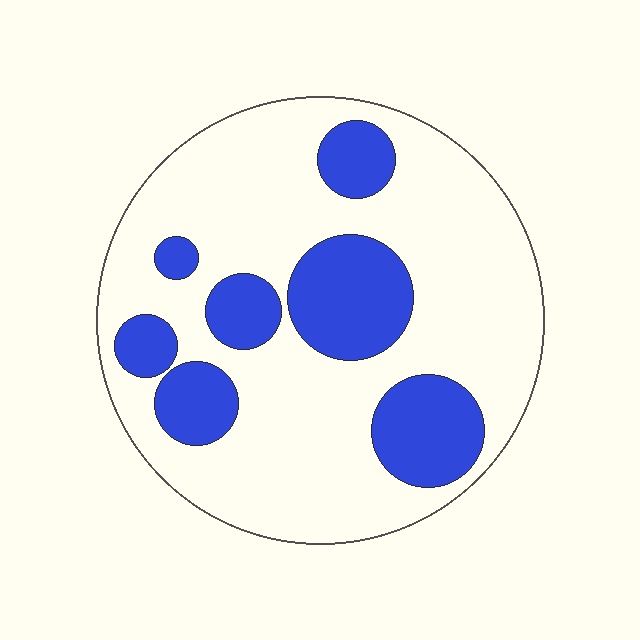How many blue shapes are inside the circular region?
7.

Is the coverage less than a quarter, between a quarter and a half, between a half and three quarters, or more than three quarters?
Between a quarter and a half.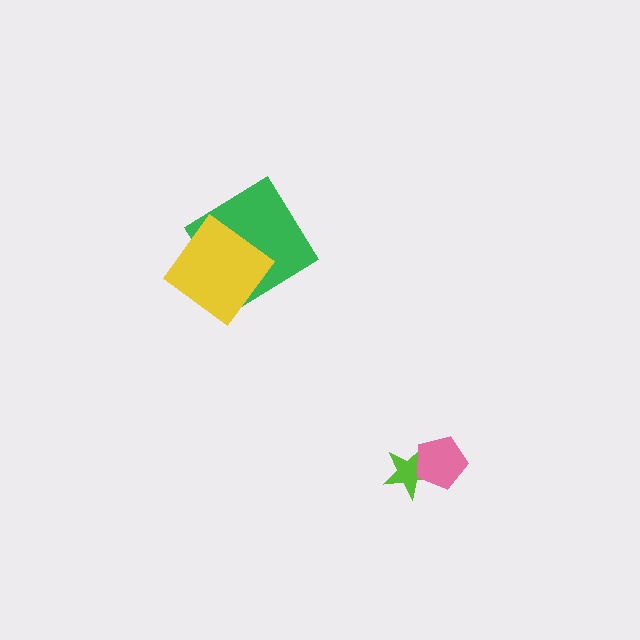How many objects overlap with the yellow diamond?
1 object overlaps with the yellow diamond.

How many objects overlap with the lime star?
1 object overlaps with the lime star.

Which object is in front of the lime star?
The pink pentagon is in front of the lime star.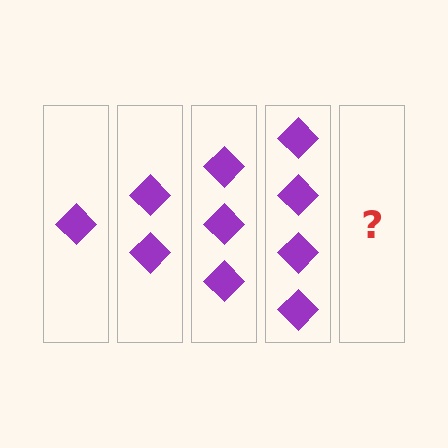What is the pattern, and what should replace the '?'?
The pattern is that each step adds one more diamond. The '?' should be 5 diamonds.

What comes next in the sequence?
The next element should be 5 diamonds.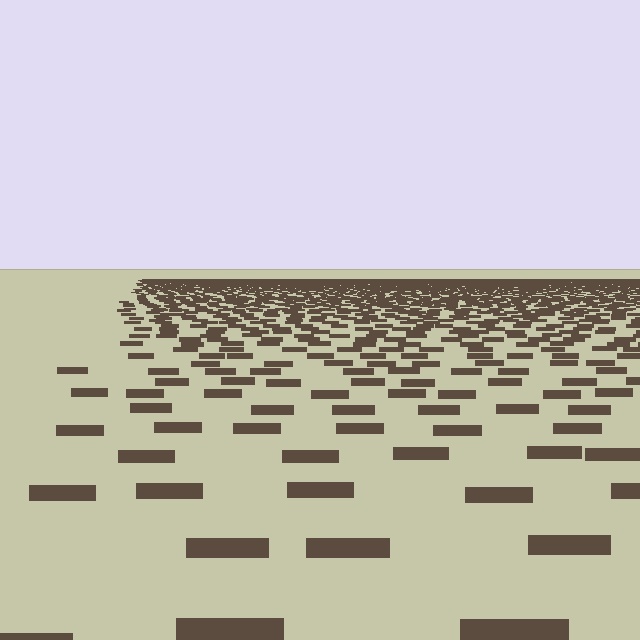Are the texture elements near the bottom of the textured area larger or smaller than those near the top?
Larger. Near the bottom, elements are closer to the viewer and appear at a bigger on-screen size.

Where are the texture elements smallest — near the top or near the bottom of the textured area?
Near the top.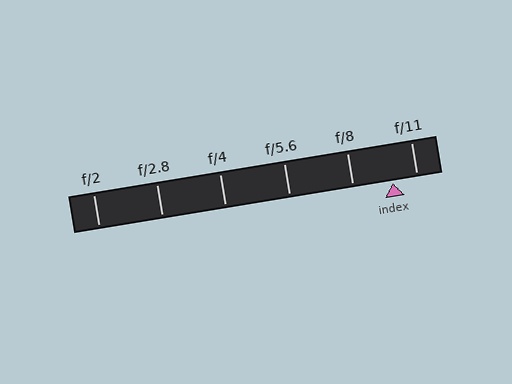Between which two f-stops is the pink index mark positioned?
The index mark is between f/8 and f/11.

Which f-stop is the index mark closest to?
The index mark is closest to f/11.